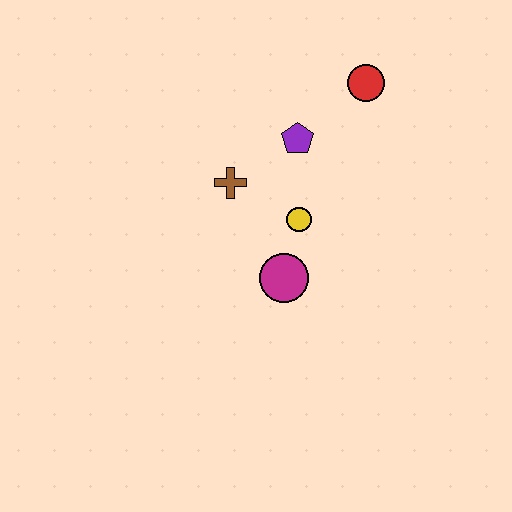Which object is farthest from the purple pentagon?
The magenta circle is farthest from the purple pentagon.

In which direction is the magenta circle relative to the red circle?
The magenta circle is below the red circle.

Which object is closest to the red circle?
The purple pentagon is closest to the red circle.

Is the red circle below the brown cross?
No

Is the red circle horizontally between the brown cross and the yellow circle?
No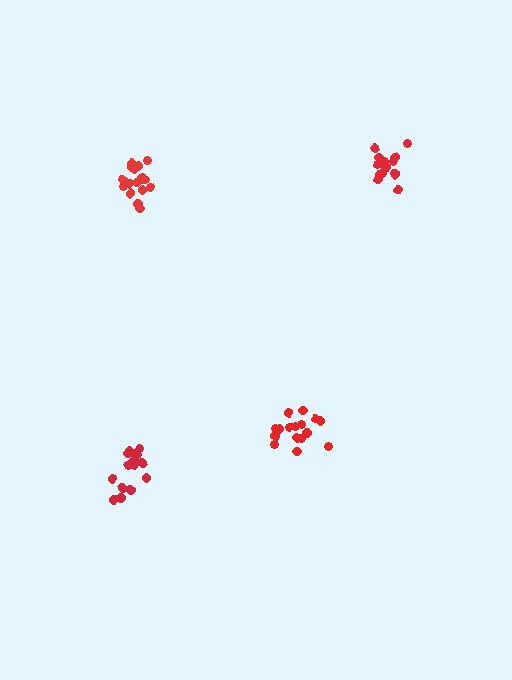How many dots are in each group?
Group 1: 17 dots, Group 2: 16 dots, Group 3: 17 dots, Group 4: 17 dots (67 total).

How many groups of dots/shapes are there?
There are 4 groups.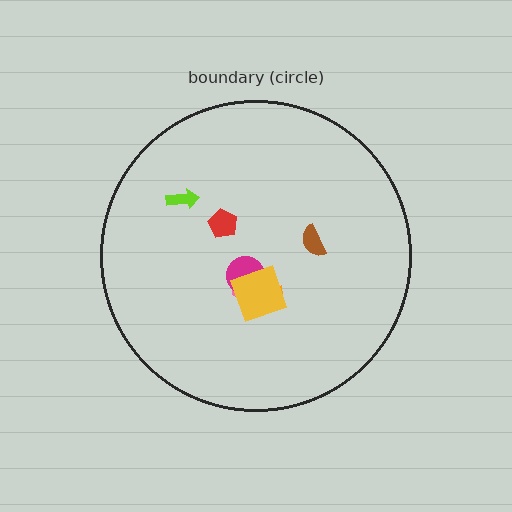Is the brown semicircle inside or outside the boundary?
Inside.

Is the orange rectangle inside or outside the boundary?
Inside.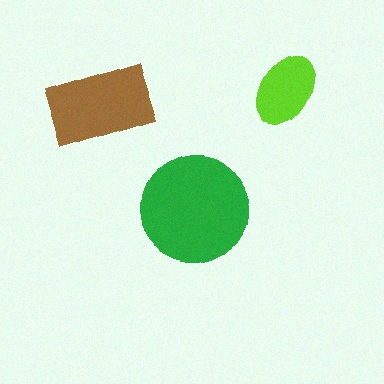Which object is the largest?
The green circle.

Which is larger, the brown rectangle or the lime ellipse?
The brown rectangle.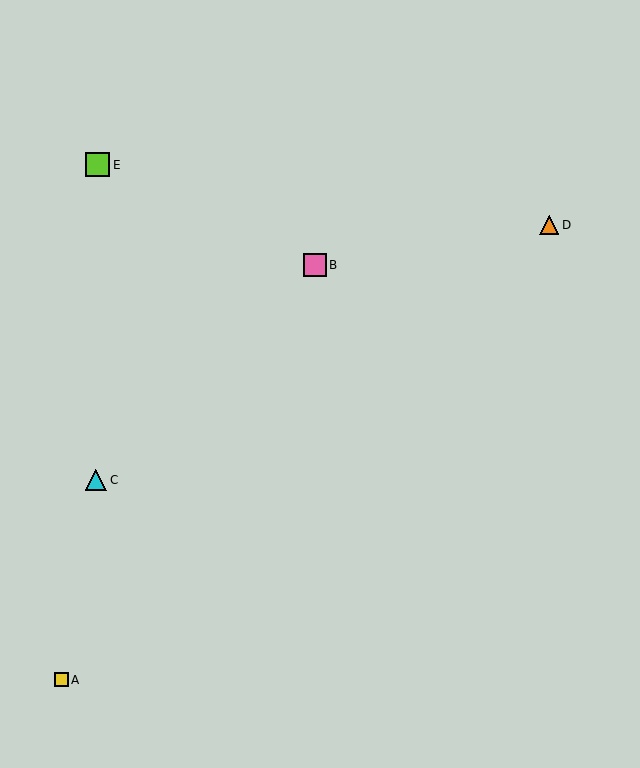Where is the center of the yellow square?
The center of the yellow square is at (61, 680).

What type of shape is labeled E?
Shape E is a lime square.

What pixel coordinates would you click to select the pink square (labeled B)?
Click at (315, 265) to select the pink square B.